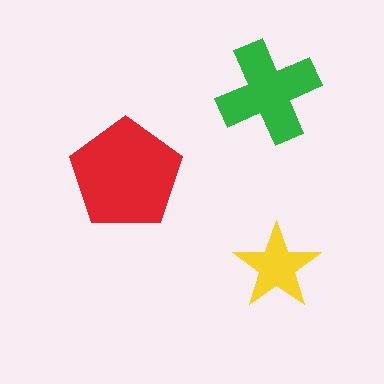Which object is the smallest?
The yellow star.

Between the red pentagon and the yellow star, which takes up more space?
The red pentagon.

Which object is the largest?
The red pentagon.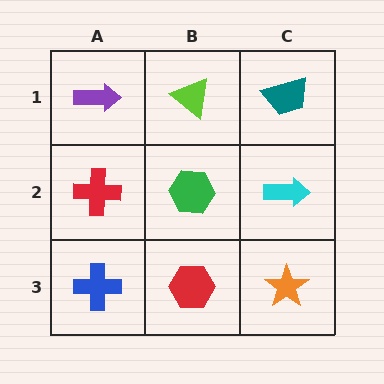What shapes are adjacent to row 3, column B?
A green hexagon (row 2, column B), a blue cross (row 3, column A), an orange star (row 3, column C).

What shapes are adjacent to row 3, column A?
A red cross (row 2, column A), a red hexagon (row 3, column B).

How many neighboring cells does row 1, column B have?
3.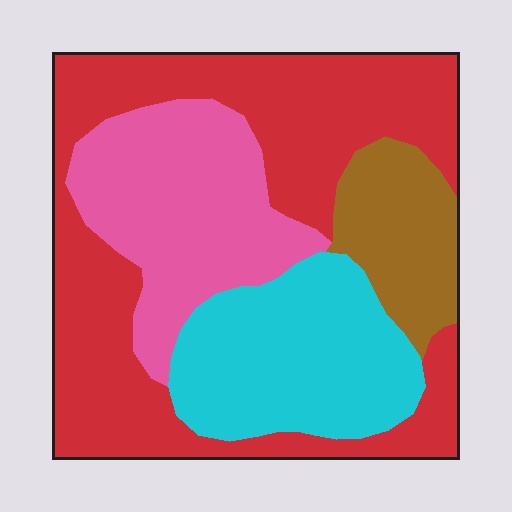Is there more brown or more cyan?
Cyan.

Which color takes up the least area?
Brown, at roughly 10%.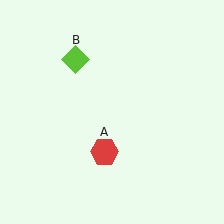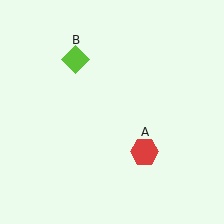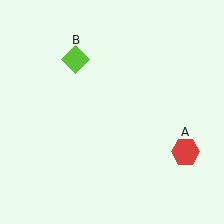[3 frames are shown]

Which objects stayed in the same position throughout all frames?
Lime diamond (object B) remained stationary.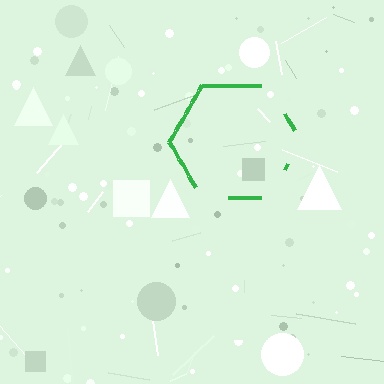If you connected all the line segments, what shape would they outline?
They would outline a hexagon.